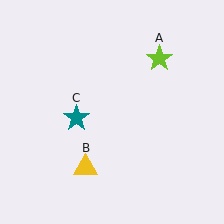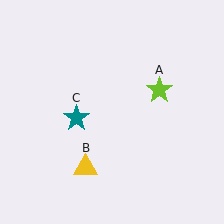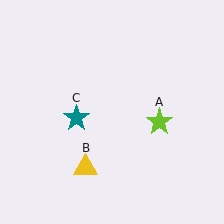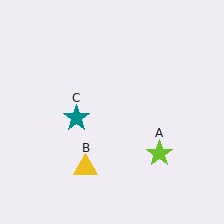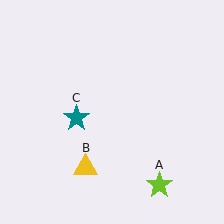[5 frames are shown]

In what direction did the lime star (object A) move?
The lime star (object A) moved down.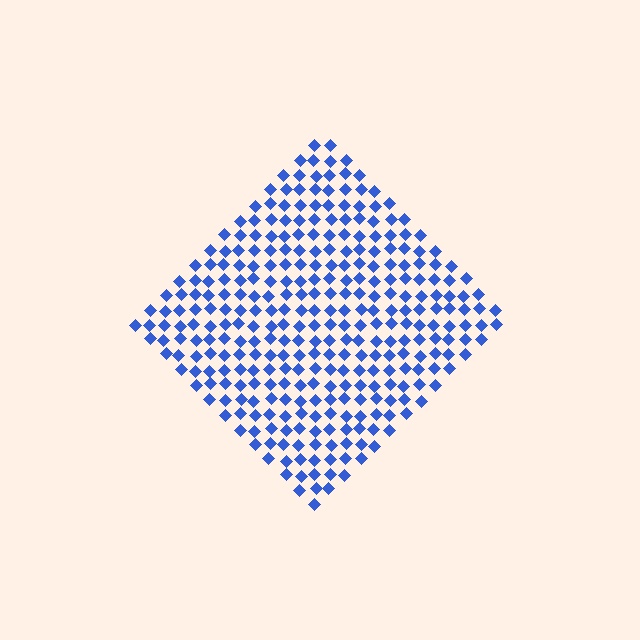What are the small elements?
The small elements are diamonds.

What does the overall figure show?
The overall figure shows a diamond.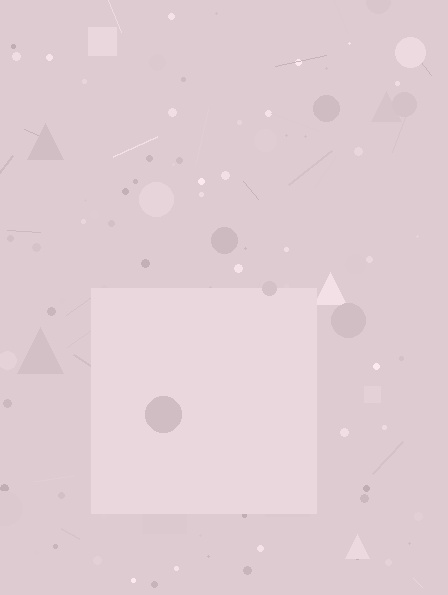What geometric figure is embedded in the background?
A square is embedded in the background.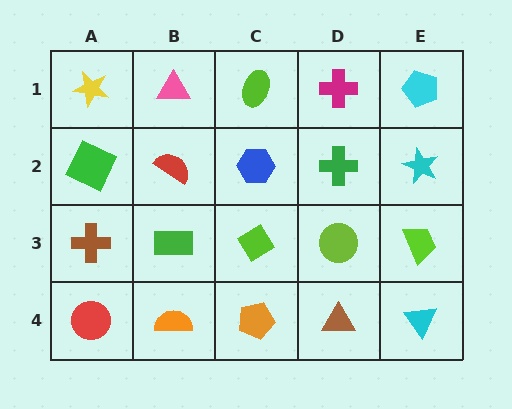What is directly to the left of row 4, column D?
An orange pentagon.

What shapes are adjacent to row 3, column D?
A green cross (row 2, column D), a brown triangle (row 4, column D), a lime diamond (row 3, column C), a lime trapezoid (row 3, column E).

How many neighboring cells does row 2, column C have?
4.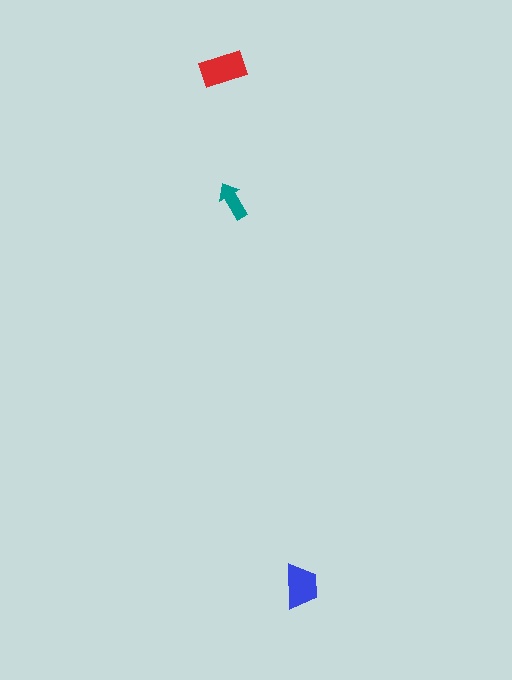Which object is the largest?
The red rectangle.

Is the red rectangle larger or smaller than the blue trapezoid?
Larger.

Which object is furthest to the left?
The red rectangle is leftmost.